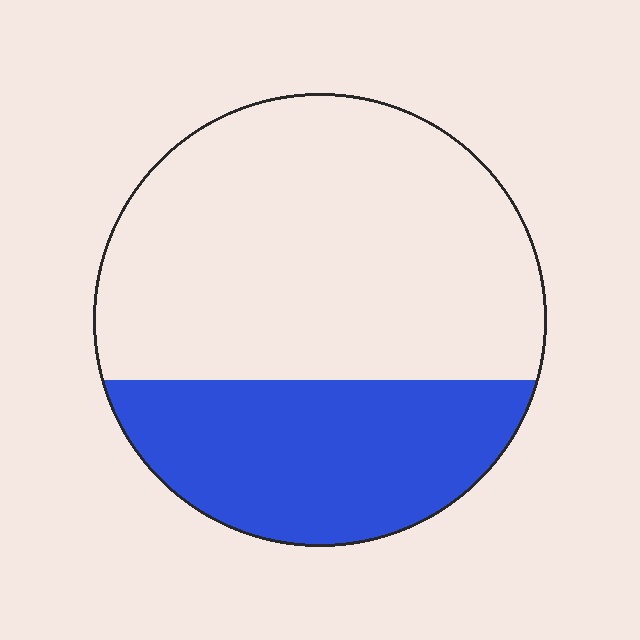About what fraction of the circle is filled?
About one third (1/3).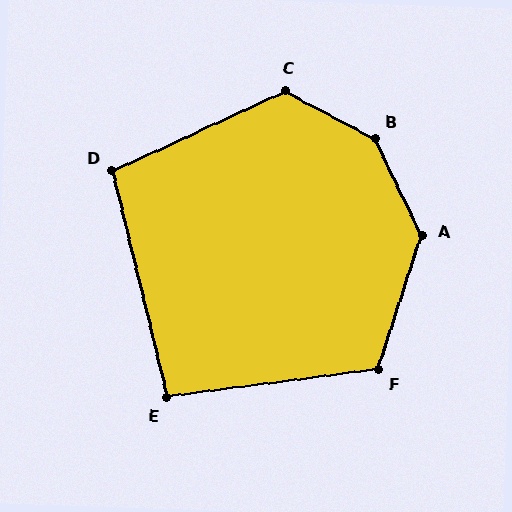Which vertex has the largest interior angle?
B, at approximately 144 degrees.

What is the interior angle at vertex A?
Approximately 136 degrees (obtuse).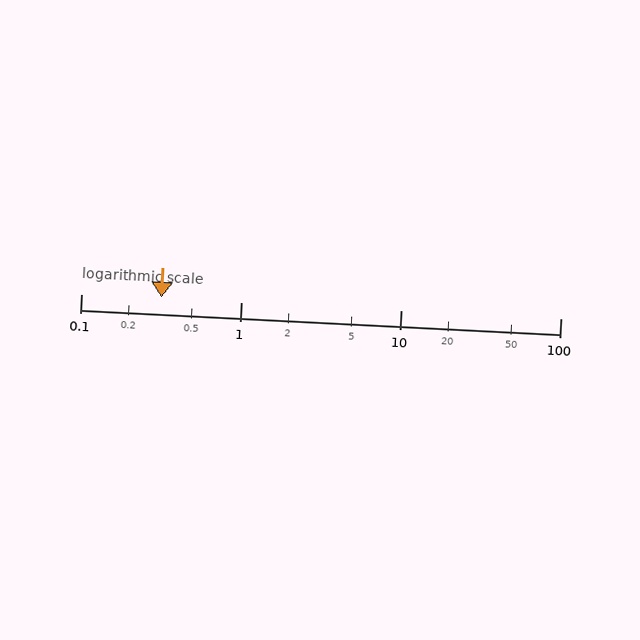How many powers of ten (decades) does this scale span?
The scale spans 3 decades, from 0.1 to 100.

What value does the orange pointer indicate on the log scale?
The pointer indicates approximately 0.32.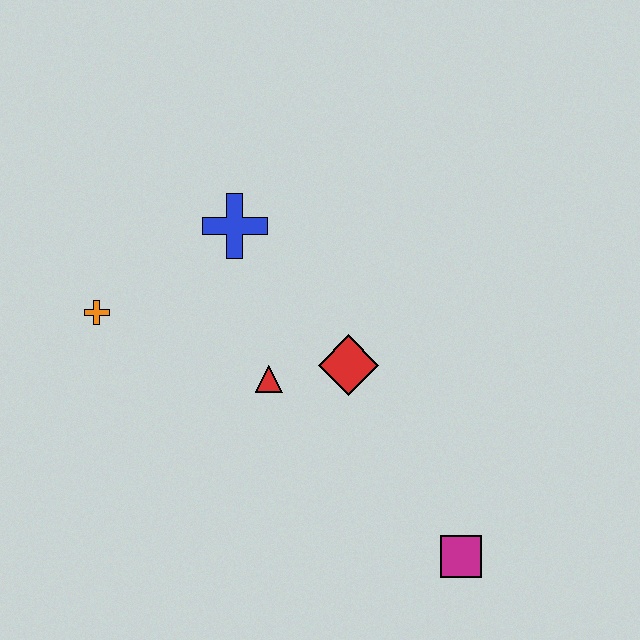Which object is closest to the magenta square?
The red diamond is closest to the magenta square.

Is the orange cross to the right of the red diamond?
No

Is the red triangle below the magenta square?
No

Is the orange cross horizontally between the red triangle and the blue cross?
No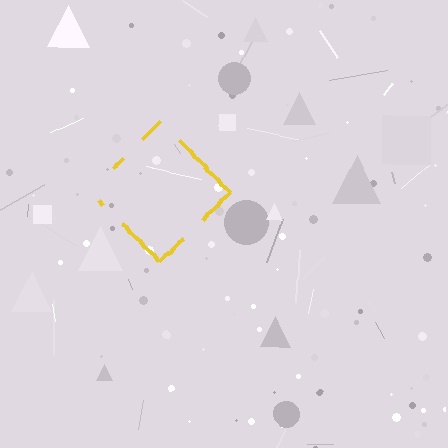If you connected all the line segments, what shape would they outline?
They would outline a diamond.